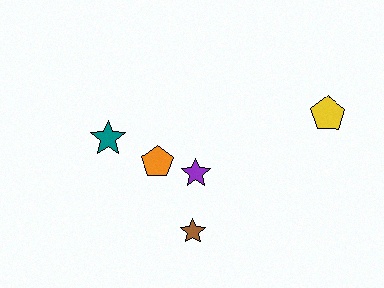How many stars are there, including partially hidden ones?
There are 3 stars.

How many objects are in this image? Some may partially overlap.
There are 5 objects.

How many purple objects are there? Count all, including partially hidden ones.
There is 1 purple object.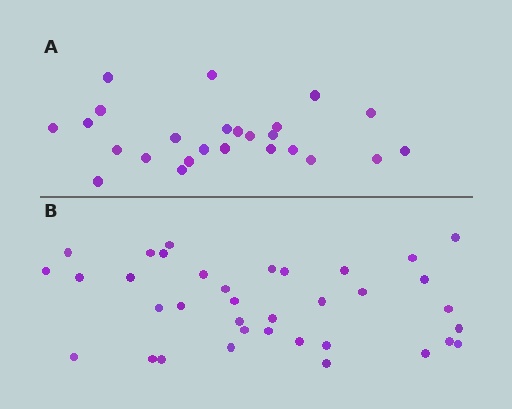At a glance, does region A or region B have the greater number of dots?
Region B (the bottom region) has more dots.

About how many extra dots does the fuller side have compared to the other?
Region B has roughly 12 or so more dots than region A.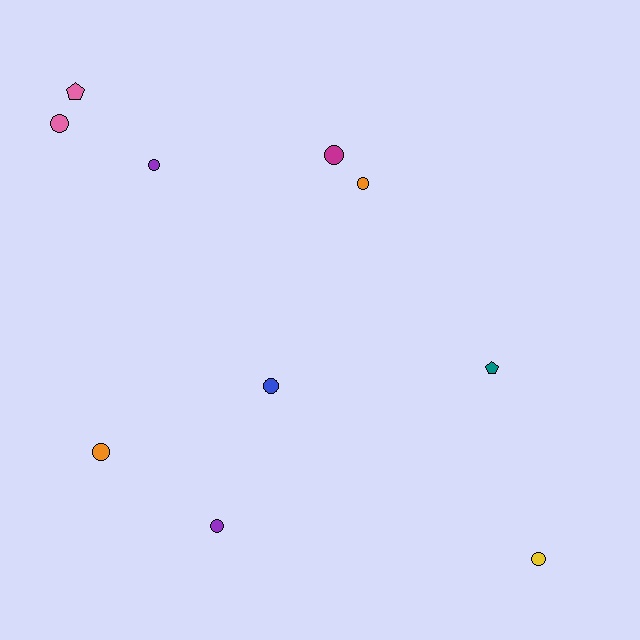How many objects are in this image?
There are 10 objects.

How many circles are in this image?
There are 8 circles.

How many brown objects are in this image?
There are no brown objects.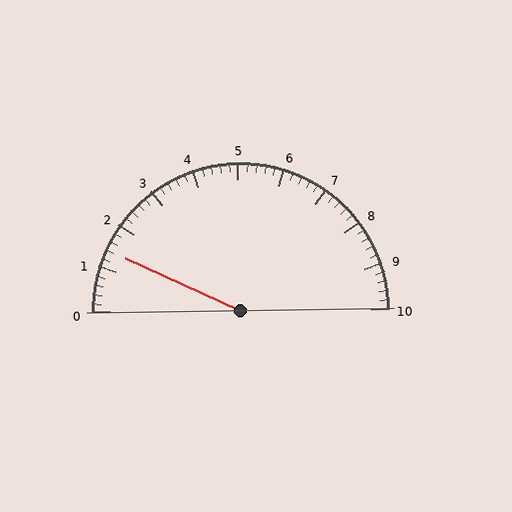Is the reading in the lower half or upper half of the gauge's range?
The reading is in the lower half of the range (0 to 10).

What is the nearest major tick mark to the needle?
The nearest major tick mark is 1.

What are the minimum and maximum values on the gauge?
The gauge ranges from 0 to 10.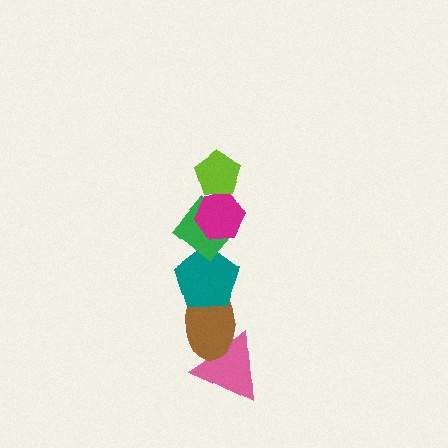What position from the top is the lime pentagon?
The lime pentagon is 1st from the top.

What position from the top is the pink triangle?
The pink triangle is 6th from the top.